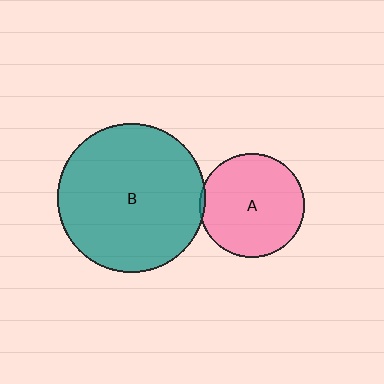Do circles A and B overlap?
Yes.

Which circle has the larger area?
Circle B (teal).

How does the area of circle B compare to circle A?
Approximately 2.0 times.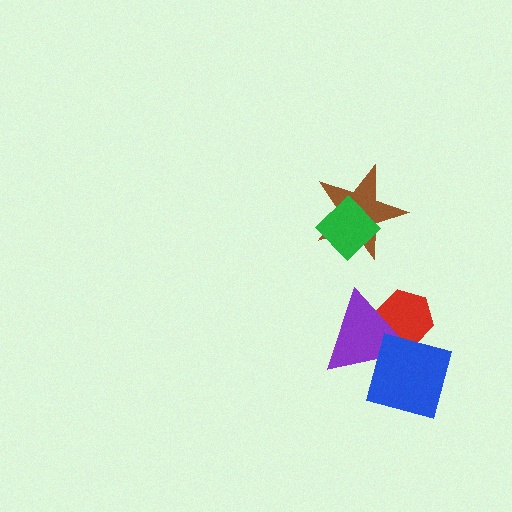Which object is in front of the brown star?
The green diamond is in front of the brown star.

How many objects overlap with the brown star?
1 object overlaps with the brown star.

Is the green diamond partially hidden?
No, no other shape covers it.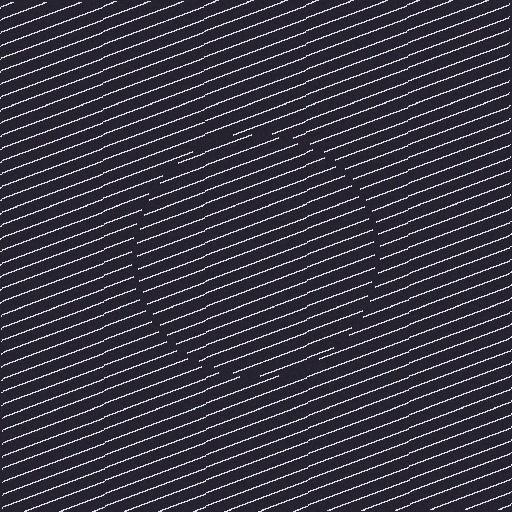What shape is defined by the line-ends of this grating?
An illusory circle. The interior of the shape contains the same grating, shifted by half a period — the contour is defined by the phase discontinuity where line-ends from the inner and outer gratings abut.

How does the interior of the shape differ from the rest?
The interior of the shape contains the same grating, shifted by half a period — the contour is defined by the phase discontinuity where line-ends from the inner and outer gratings abut.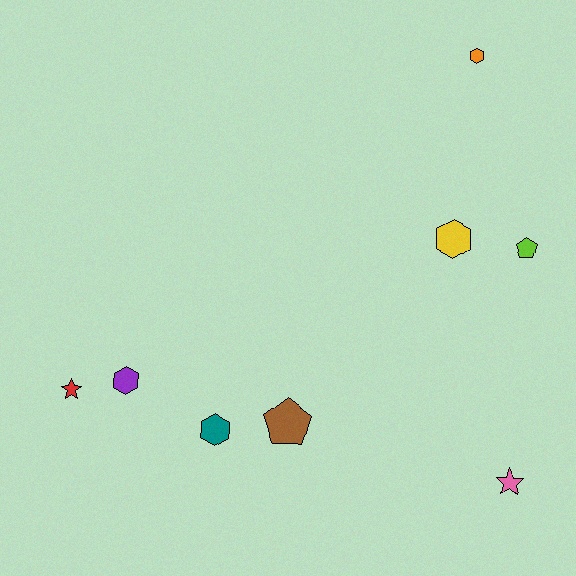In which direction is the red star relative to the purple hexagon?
The red star is to the left of the purple hexagon.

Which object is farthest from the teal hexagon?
The orange hexagon is farthest from the teal hexagon.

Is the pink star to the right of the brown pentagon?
Yes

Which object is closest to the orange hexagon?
The yellow hexagon is closest to the orange hexagon.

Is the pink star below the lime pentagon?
Yes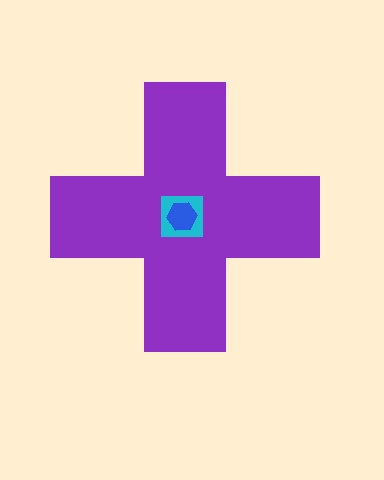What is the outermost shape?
The purple cross.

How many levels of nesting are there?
3.